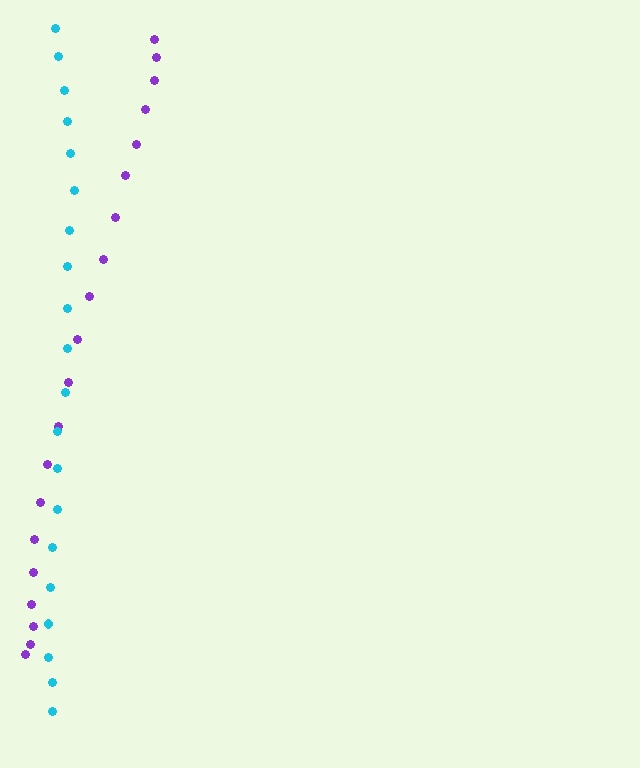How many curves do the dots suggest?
There are 2 distinct paths.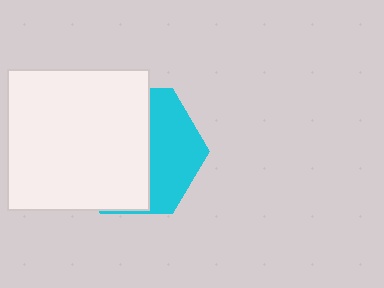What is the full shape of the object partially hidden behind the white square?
The partially hidden object is a cyan hexagon.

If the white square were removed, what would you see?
You would see the complete cyan hexagon.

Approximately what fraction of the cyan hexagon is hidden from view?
Roughly 61% of the cyan hexagon is hidden behind the white square.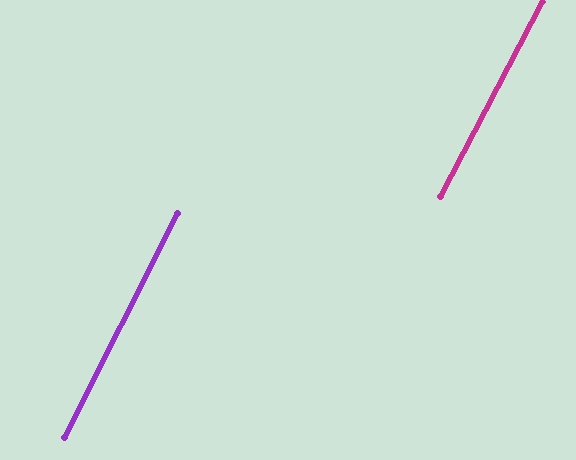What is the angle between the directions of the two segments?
Approximately 1 degree.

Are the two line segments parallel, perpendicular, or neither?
Parallel — their directions differ by only 0.9°.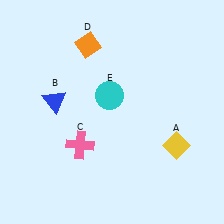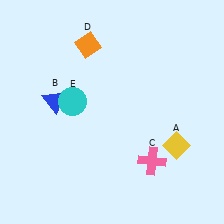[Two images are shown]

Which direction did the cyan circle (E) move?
The cyan circle (E) moved left.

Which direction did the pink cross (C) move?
The pink cross (C) moved right.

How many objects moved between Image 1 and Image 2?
2 objects moved between the two images.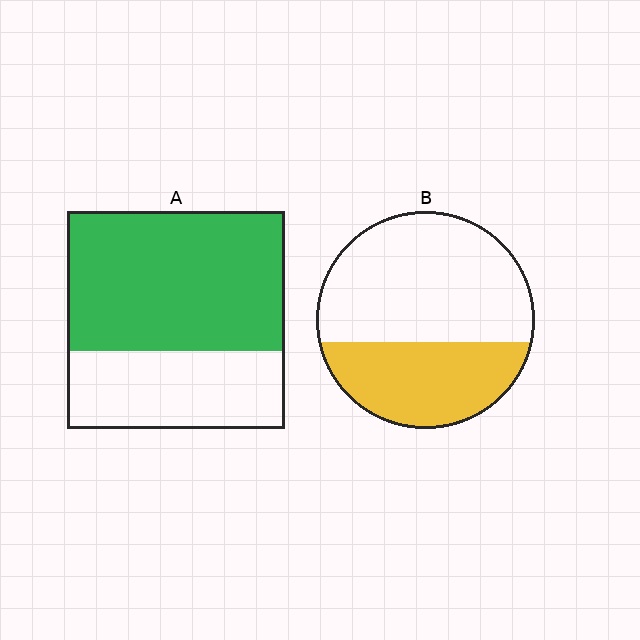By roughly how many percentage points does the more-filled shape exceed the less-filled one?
By roughly 25 percentage points (A over B).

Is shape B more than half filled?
No.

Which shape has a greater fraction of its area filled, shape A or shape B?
Shape A.